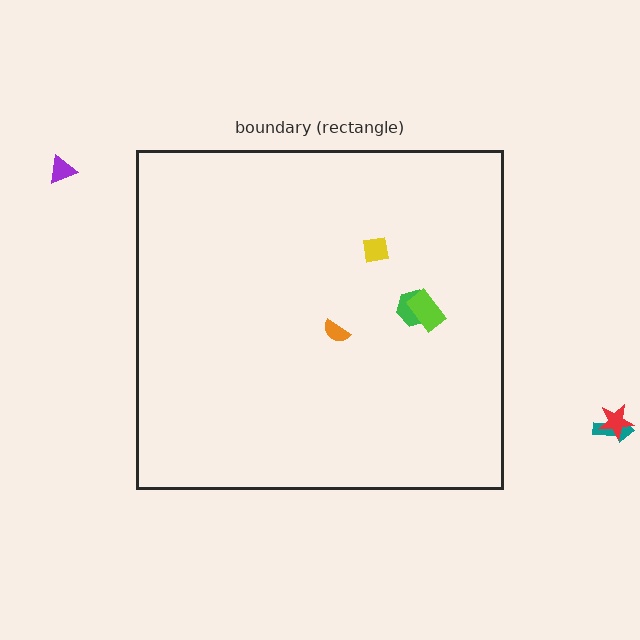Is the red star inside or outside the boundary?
Outside.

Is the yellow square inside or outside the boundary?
Inside.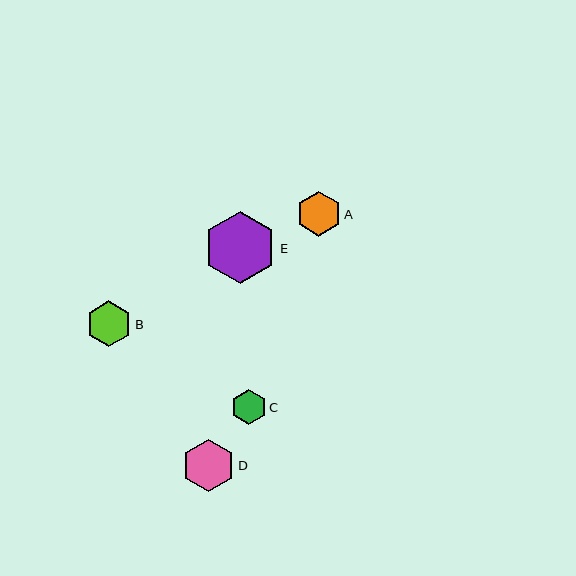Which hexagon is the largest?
Hexagon E is the largest with a size of approximately 73 pixels.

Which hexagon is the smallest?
Hexagon C is the smallest with a size of approximately 35 pixels.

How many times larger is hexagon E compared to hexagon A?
Hexagon E is approximately 1.6 times the size of hexagon A.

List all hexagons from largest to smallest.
From largest to smallest: E, D, B, A, C.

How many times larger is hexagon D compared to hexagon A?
Hexagon D is approximately 1.2 times the size of hexagon A.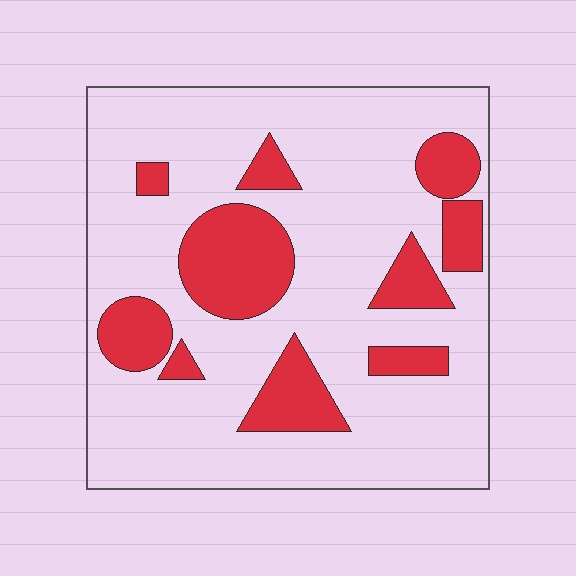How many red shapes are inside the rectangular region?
10.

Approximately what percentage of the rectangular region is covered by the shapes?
Approximately 25%.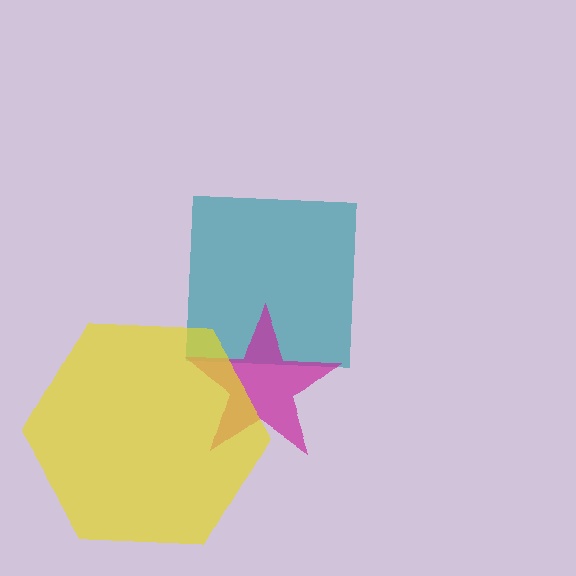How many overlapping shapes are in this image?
There are 3 overlapping shapes in the image.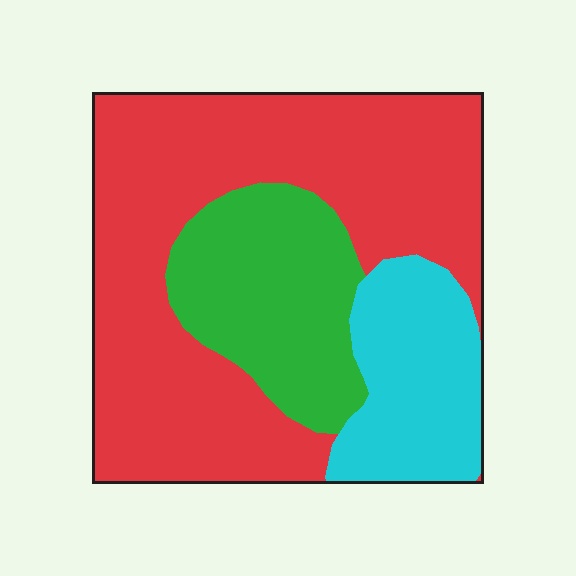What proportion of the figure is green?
Green takes up between a sixth and a third of the figure.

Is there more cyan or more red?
Red.